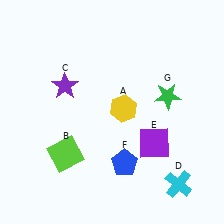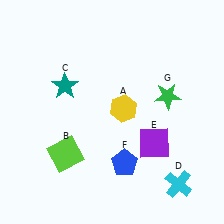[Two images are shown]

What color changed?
The star (C) changed from purple in Image 1 to teal in Image 2.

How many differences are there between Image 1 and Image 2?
There is 1 difference between the two images.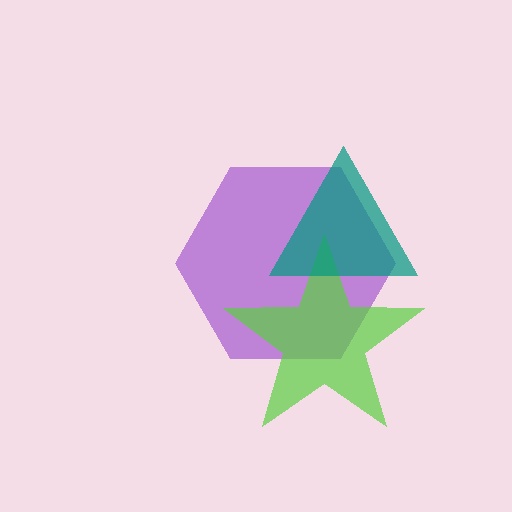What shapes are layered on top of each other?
The layered shapes are: a purple hexagon, a lime star, a teal triangle.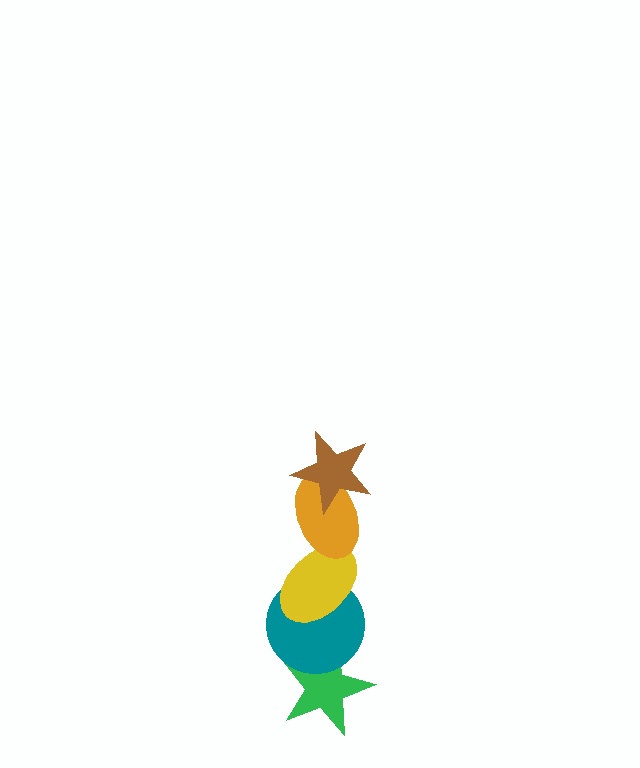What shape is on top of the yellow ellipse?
The orange ellipse is on top of the yellow ellipse.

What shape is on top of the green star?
The teal circle is on top of the green star.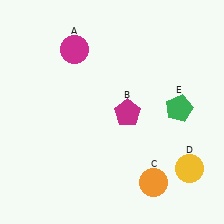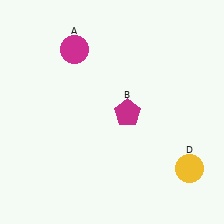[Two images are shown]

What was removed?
The green pentagon (E), the orange circle (C) were removed in Image 2.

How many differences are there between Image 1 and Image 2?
There are 2 differences between the two images.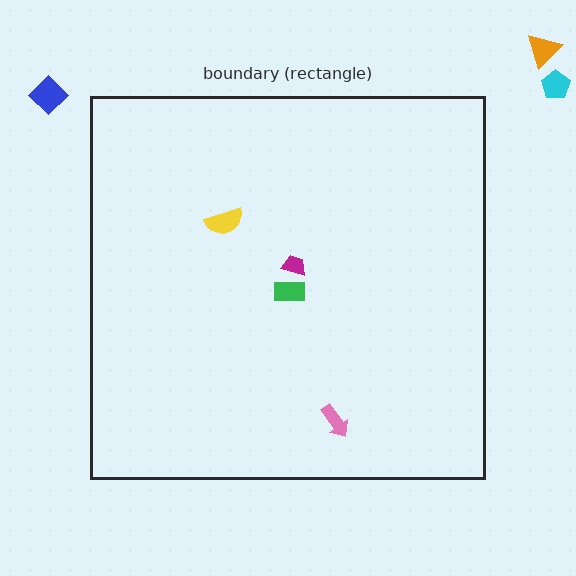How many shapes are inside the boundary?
4 inside, 3 outside.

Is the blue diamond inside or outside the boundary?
Outside.